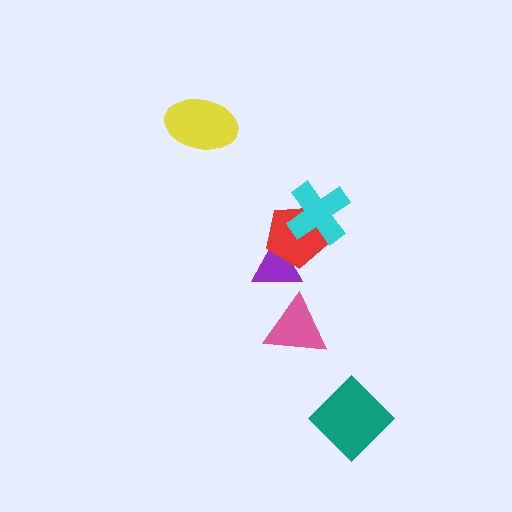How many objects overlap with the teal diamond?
0 objects overlap with the teal diamond.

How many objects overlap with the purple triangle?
1 object overlaps with the purple triangle.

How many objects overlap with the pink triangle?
0 objects overlap with the pink triangle.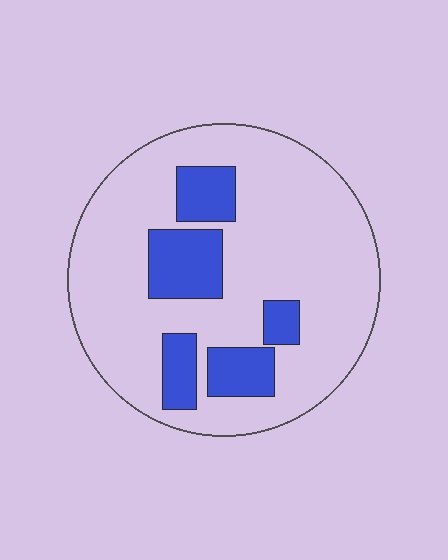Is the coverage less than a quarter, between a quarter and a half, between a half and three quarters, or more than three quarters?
Less than a quarter.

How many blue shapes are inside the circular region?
5.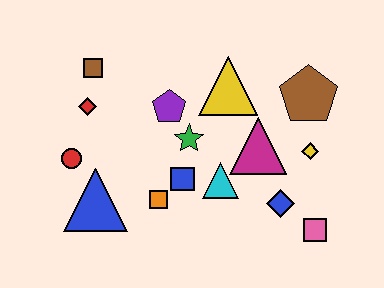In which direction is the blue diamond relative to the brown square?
The blue diamond is to the right of the brown square.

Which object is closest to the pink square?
The blue diamond is closest to the pink square.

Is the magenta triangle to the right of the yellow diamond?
No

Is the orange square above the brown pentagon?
No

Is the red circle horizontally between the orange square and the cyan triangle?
No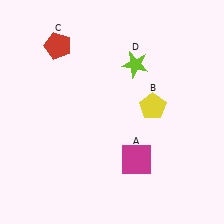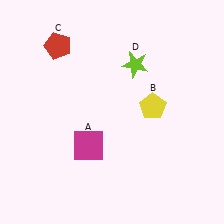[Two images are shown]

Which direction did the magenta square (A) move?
The magenta square (A) moved left.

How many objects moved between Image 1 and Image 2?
1 object moved between the two images.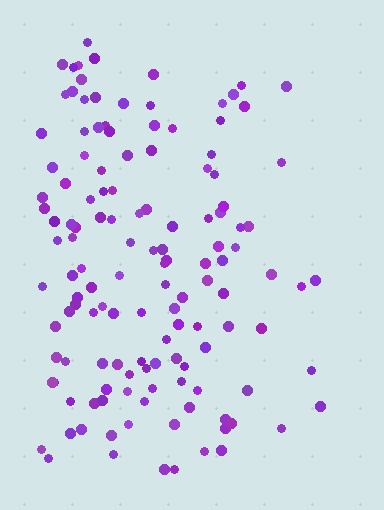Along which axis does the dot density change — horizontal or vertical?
Horizontal.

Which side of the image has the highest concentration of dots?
The left.